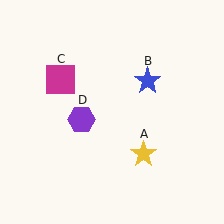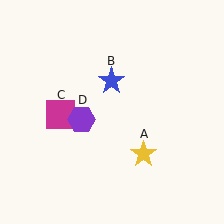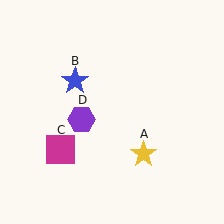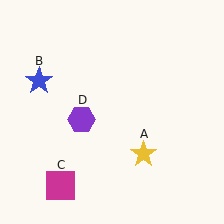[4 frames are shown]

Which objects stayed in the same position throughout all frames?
Yellow star (object A) and purple hexagon (object D) remained stationary.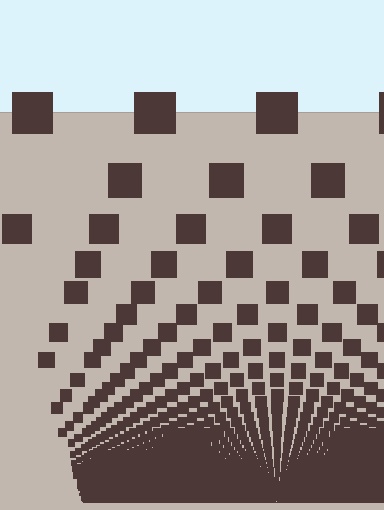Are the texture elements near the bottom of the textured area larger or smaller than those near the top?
Smaller. The gradient is inverted — elements near the bottom are smaller and denser.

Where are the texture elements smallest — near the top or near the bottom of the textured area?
Near the bottom.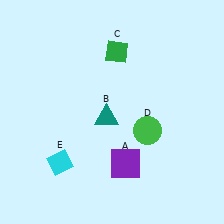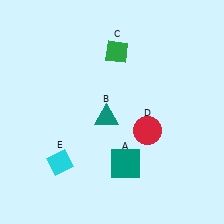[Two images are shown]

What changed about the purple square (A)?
In Image 1, A is purple. In Image 2, it changed to teal.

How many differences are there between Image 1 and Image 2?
There are 2 differences between the two images.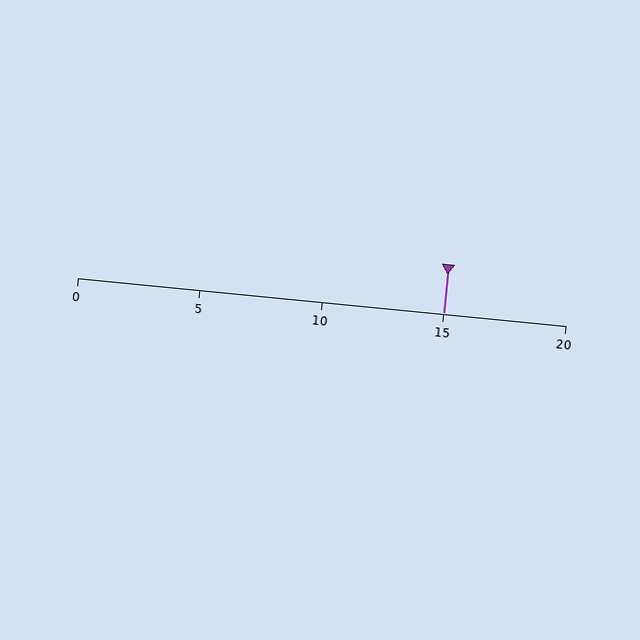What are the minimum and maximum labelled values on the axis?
The axis runs from 0 to 20.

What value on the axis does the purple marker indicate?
The marker indicates approximately 15.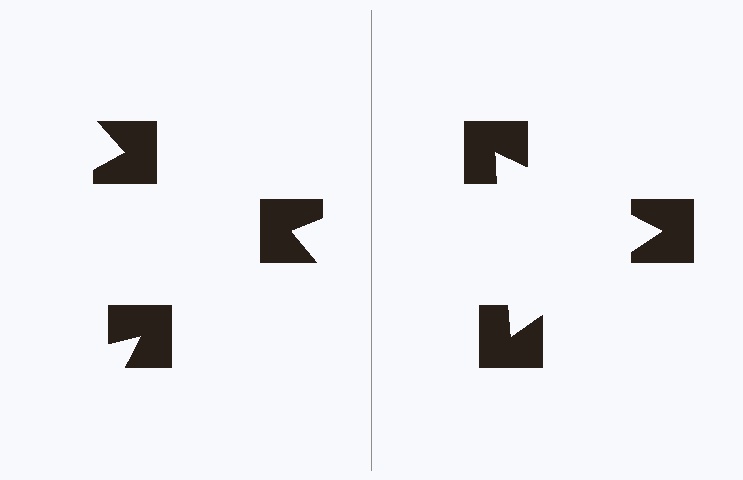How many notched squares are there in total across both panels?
6 — 3 on each side.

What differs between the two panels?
The notched squares are positioned identically on both sides; only the wedge orientations differ. On the right they align to a triangle; on the left they are misaligned.